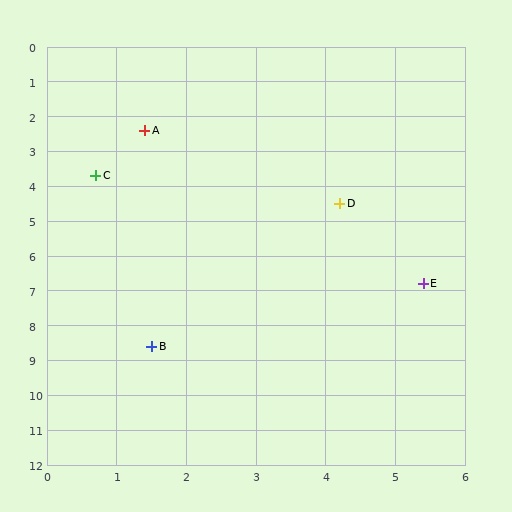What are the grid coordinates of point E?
Point E is at approximately (5.4, 6.8).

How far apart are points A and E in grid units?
Points A and E are about 5.9 grid units apart.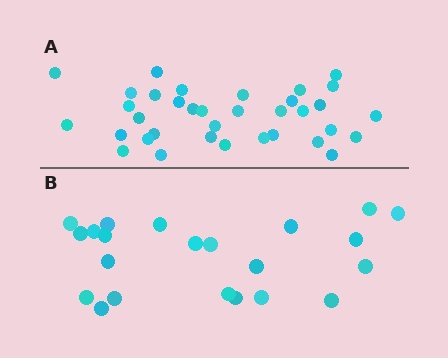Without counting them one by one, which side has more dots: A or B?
Region A (the top region) has more dots.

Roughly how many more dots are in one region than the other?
Region A has approximately 15 more dots than region B.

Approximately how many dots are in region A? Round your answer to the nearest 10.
About 40 dots. (The exact count is 35, which rounds to 40.)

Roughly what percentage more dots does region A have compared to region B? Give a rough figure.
About 60% more.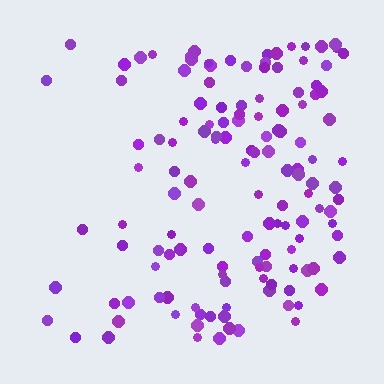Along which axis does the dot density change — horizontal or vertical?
Horizontal.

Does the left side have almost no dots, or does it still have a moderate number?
Still a moderate number, just noticeably fewer than the right.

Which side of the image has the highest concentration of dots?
The right.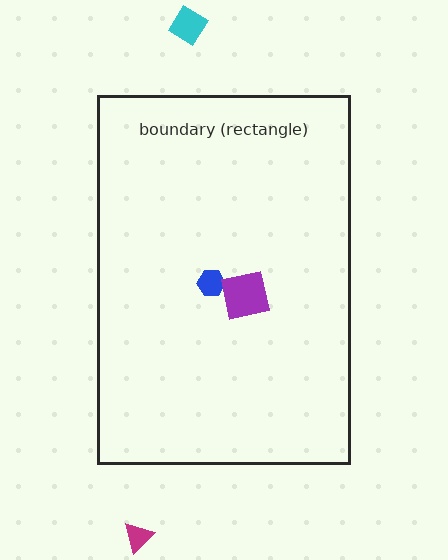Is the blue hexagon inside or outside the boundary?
Inside.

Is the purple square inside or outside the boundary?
Inside.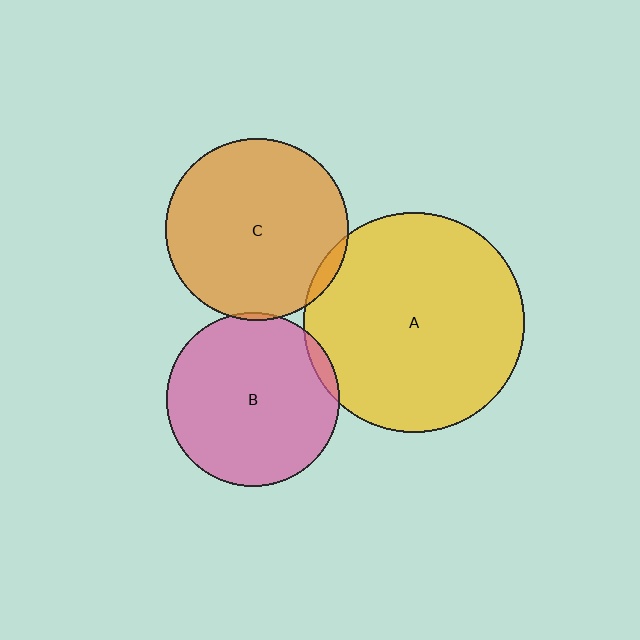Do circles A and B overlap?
Yes.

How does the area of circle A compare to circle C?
Approximately 1.5 times.